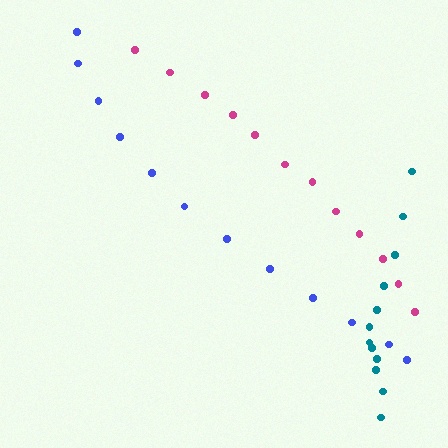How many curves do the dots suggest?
There are 3 distinct paths.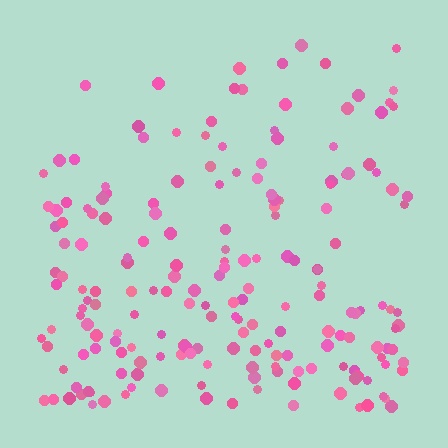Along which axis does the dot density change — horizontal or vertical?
Vertical.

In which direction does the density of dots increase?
From top to bottom, with the bottom side densest.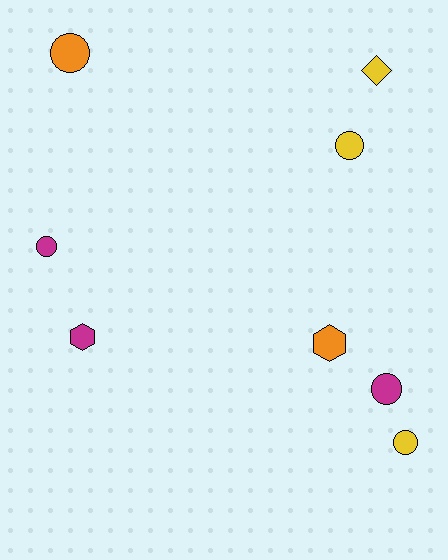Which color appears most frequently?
Magenta, with 3 objects.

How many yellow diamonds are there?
There is 1 yellow diamond.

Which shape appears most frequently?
Circle, with 5 objects.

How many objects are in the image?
There are 8 objects.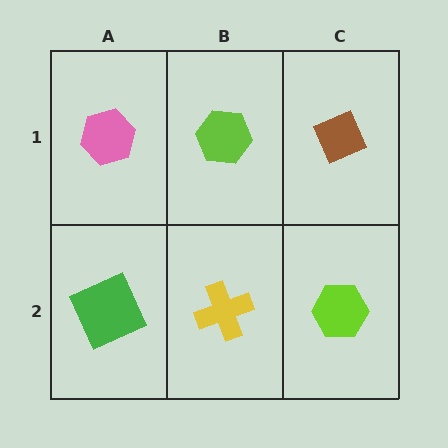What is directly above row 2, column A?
A pink hexagon.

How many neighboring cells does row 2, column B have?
3.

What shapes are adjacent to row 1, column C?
A lime hexagon (row 2, column C), a lime hexagon (row 1, column B).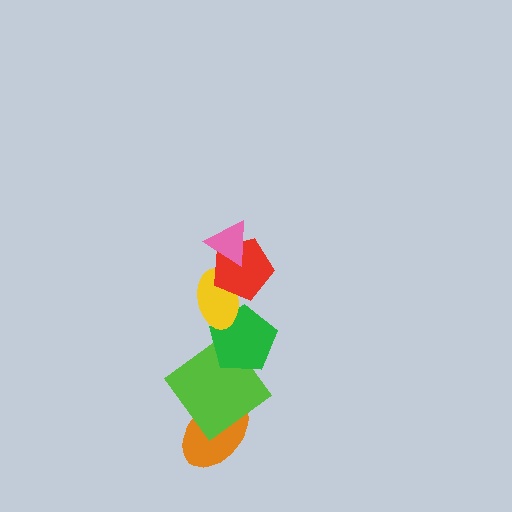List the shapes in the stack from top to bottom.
From top to bottom: the pink triangle, the red pentagon, the yellow ellipse, the green pentagon, the lime diamond, the orange ellipse.